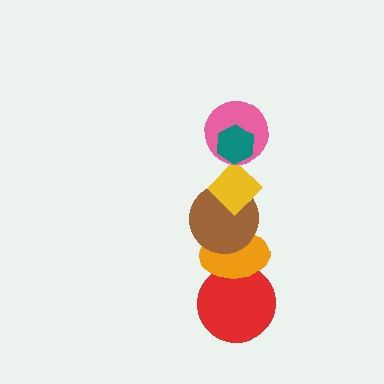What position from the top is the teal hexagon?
The teal hexagon is 1st from the top.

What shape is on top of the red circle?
The orange ellipse is on top of the red circle.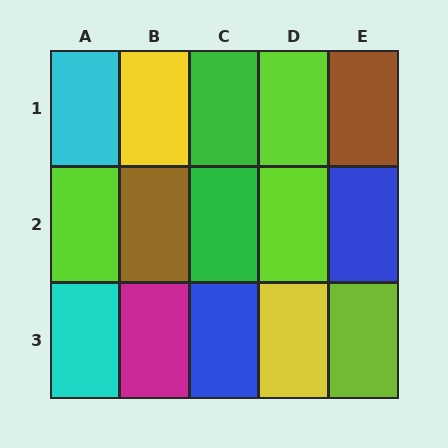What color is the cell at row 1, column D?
Lime.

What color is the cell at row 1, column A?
Cyan.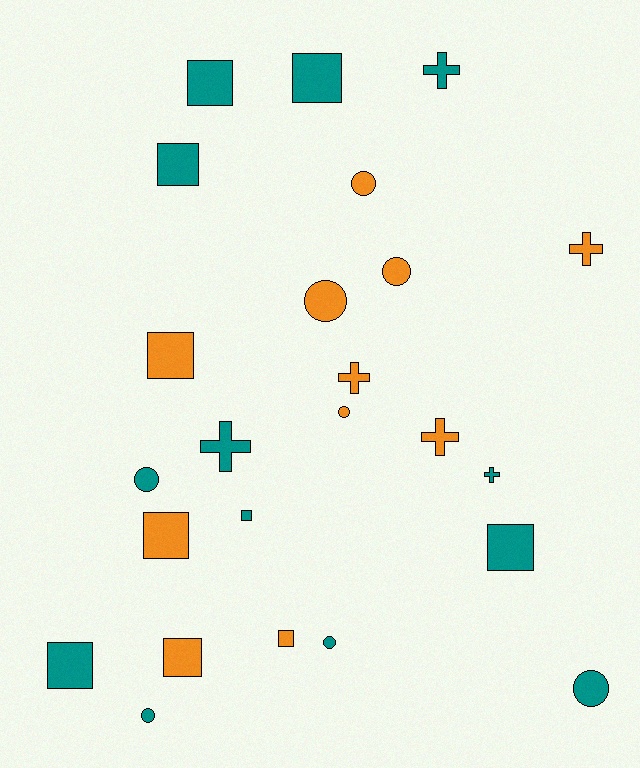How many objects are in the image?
There are 24 objects.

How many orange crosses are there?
There are 3 orange crosses.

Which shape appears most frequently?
Square, with 10 objects.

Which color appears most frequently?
Teal, with 13 objects.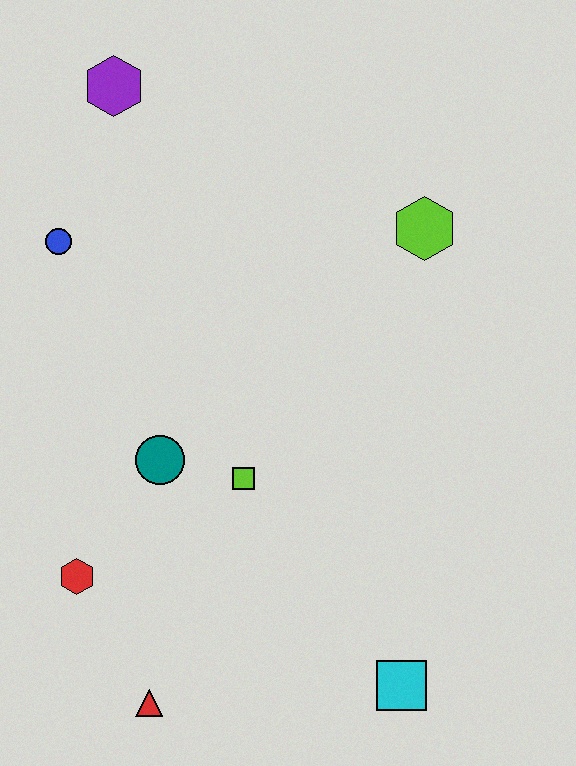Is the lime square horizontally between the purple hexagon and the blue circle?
No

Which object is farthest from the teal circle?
The purple hexagon is farthest from the teal circle.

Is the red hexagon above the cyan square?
Yes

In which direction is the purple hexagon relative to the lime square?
The purple hexagon is above the lime square.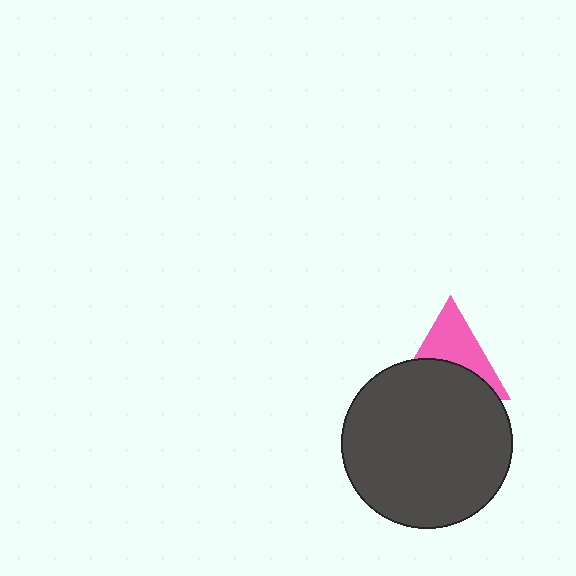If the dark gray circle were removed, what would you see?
You would see the complete pink triangle.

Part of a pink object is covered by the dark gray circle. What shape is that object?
It is a triangle.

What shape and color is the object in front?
The object in front is a dark gray circle.